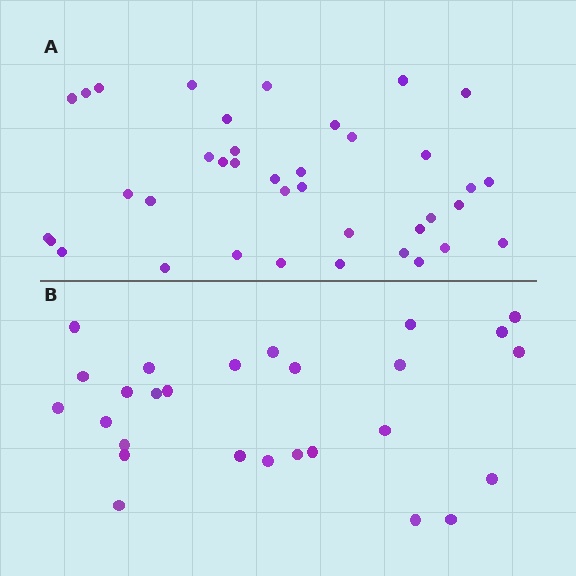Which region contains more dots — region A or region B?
Region A (the top region) has more dots.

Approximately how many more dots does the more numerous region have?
Region A has roughly 12 or so more dots than region B.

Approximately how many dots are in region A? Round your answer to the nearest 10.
About 40 dots. (The exact count is 38, which rounds to 40.)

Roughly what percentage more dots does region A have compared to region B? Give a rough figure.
About 40% more.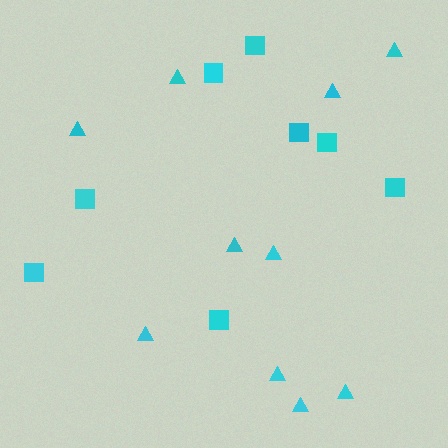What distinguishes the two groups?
There are 2 groups: one group of squares (8) and one group of triangles (10).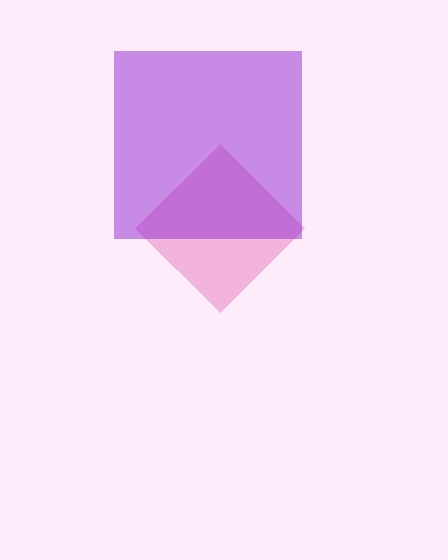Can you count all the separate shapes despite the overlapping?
Yes, there are 2 separate shapes.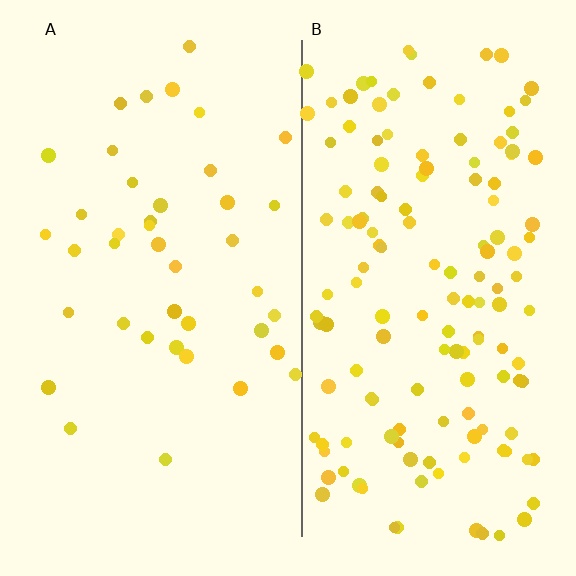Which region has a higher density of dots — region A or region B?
B (the right).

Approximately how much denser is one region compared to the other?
Approximately 3.5× — region B over region A.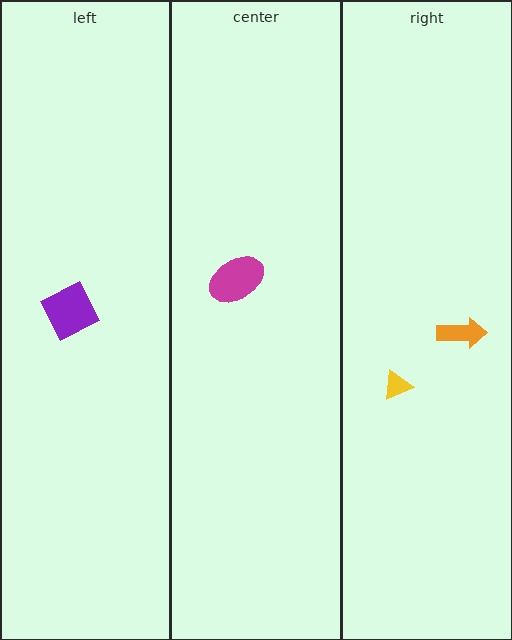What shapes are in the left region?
The purple square.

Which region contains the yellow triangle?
The right region.